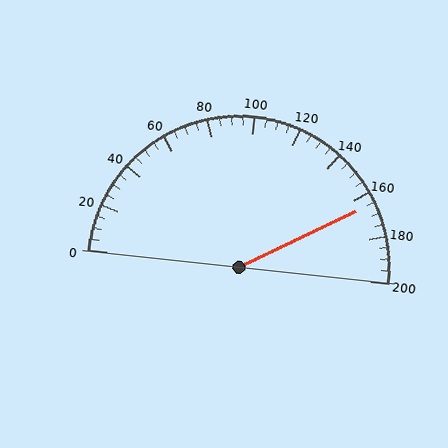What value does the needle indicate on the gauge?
The needle indicates approximately 165.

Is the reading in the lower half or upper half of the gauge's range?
The reading is in the upper half of the range (0 to 200).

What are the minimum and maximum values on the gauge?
The gauge ranges from 0 to 200.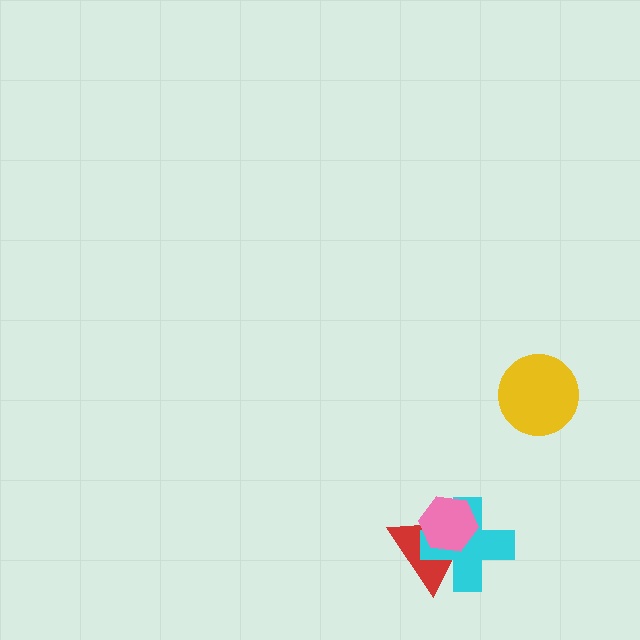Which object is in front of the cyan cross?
The pink hexagon is in front of the cyan cross.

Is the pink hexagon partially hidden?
No, no other shape covers it.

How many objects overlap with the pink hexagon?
2 objects overlap with the pink hexagon.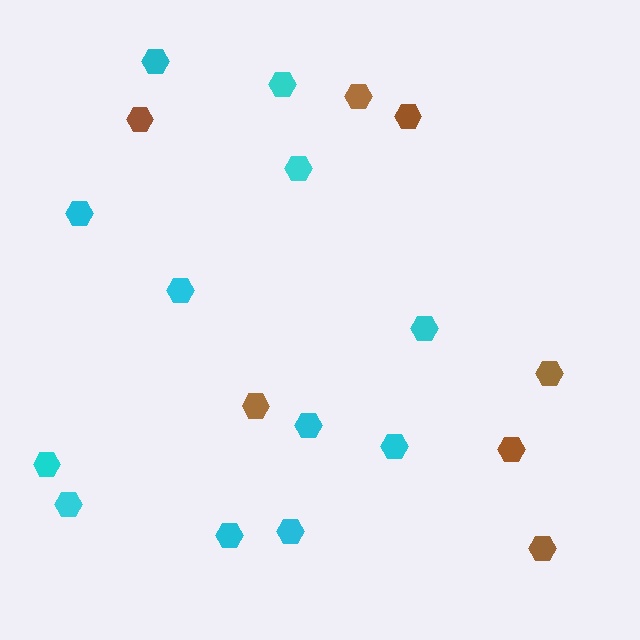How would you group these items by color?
There are 2 groups: one group of brown hexagons (7) and one group of cyan hexagons (12).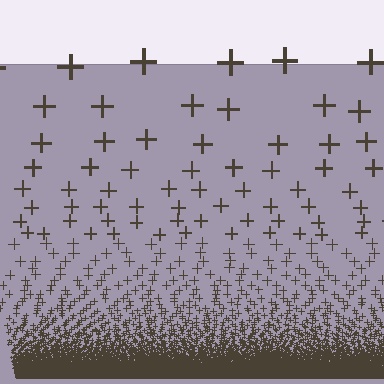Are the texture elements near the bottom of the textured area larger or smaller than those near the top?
Smaller. The gradient is inverted — elements near the bottom are smaller and denser.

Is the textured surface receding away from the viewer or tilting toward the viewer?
The surface appears to tilt toward the viewer. Texture elements get larger and sparser toward the top.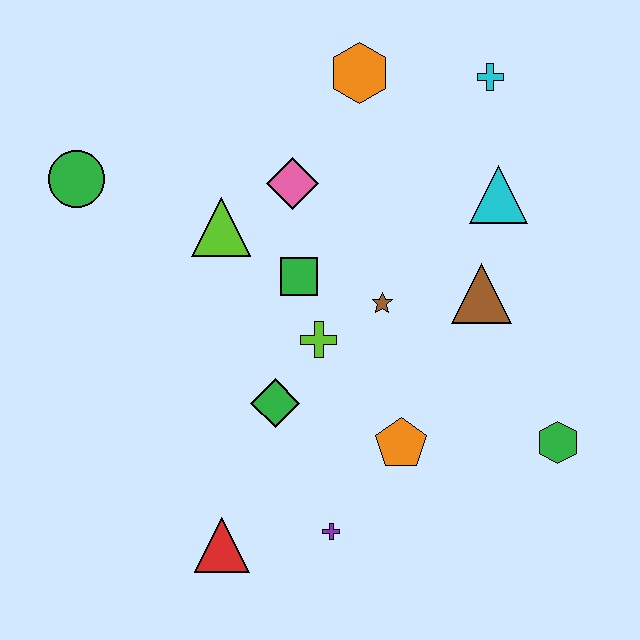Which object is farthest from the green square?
The green hexagon is farthest from the green square.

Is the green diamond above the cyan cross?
No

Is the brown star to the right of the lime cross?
Yes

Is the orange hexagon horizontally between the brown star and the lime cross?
Yes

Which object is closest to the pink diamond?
The lime triangle is closest to the pink diamond.